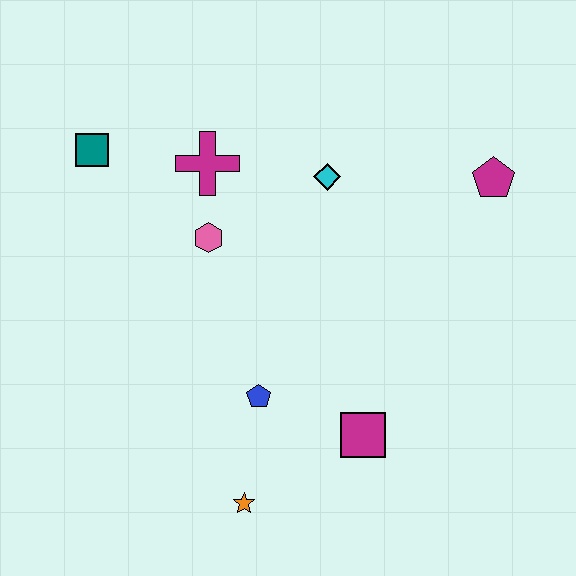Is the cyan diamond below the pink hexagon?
No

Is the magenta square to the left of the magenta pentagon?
Yes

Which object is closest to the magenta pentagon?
The cyan diamond is closest to the magenta pentagon.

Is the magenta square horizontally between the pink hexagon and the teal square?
No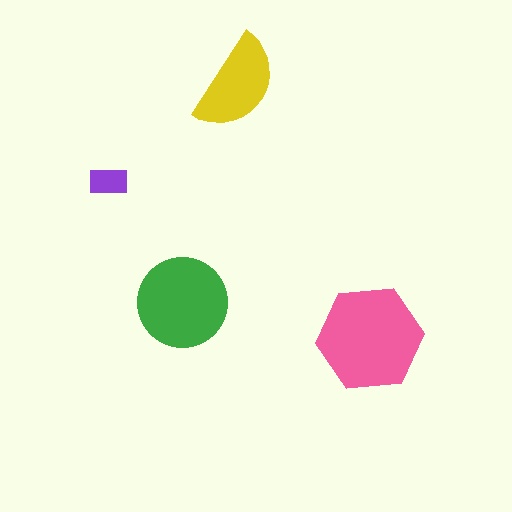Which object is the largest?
The pink hexagon.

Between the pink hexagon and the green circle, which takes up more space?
The pink hexagon.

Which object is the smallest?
The purple rectangle.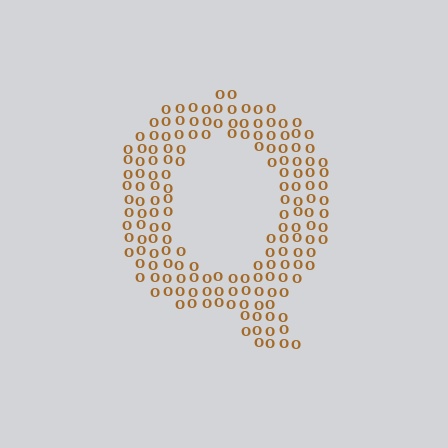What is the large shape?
The large shape is the letter Q.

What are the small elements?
The small elements are letter O's.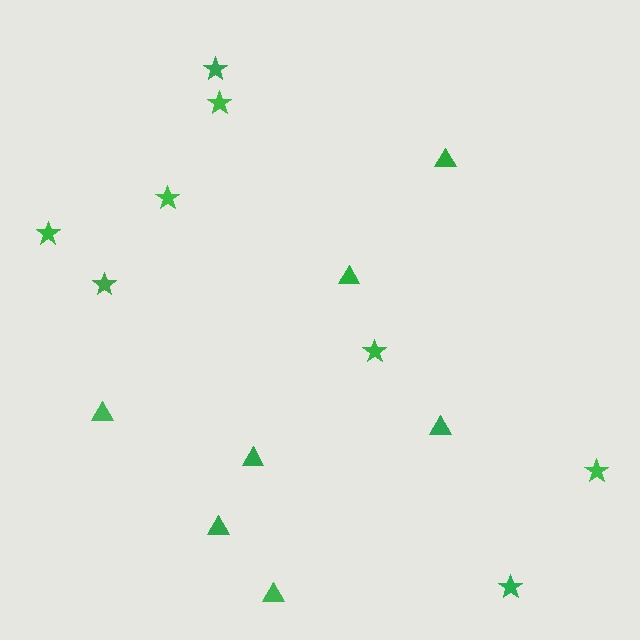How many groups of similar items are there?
There are 2 groups: one group of stars (8) and one group of triangles (7).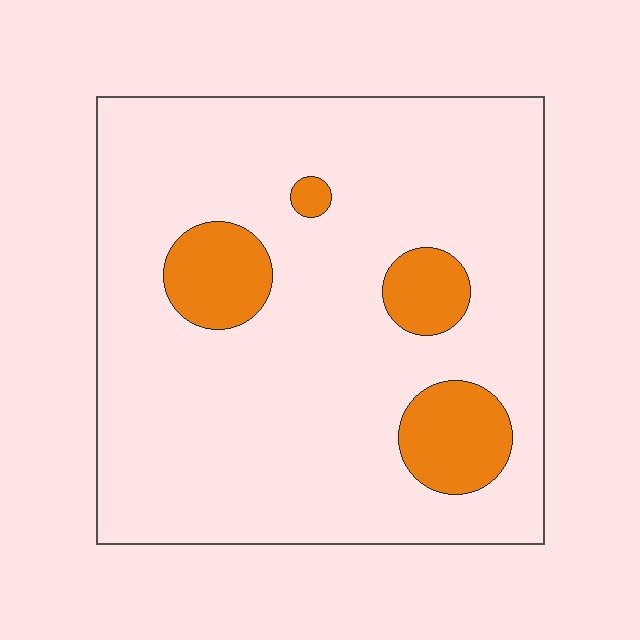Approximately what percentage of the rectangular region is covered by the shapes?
Approximately 15%.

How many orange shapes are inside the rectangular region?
4.